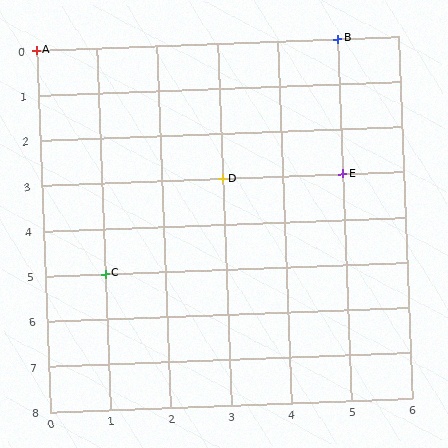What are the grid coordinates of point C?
Point C is at grid coordinates (1, 5).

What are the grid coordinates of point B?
Point B is at grid coordinates (5, 0).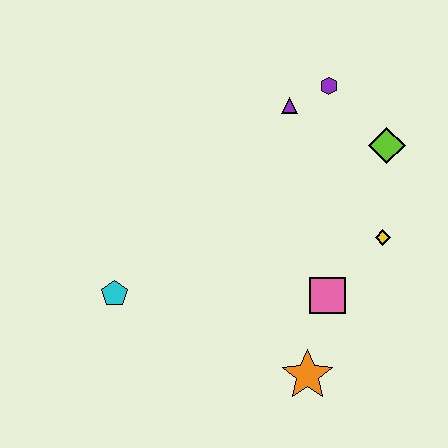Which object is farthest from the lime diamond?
The cyan pentagon is farthest from the lime diamond.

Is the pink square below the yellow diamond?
Yes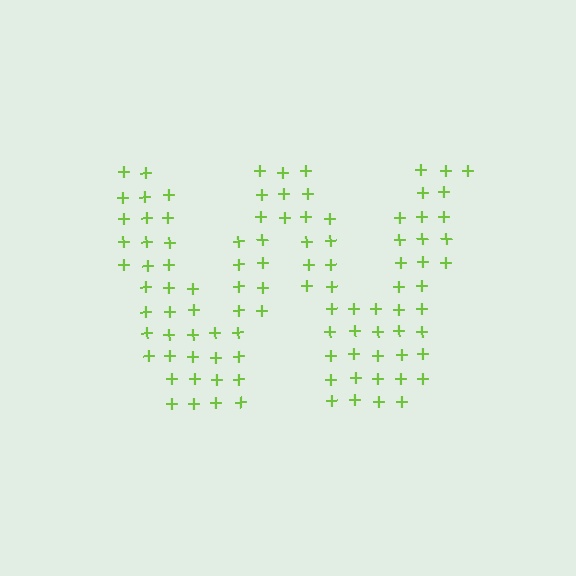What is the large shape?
The large shape is the letter W.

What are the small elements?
The small elements are plus signs.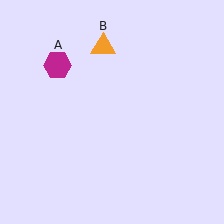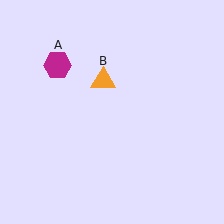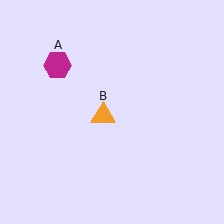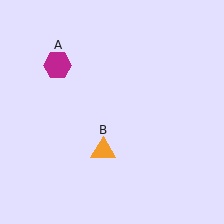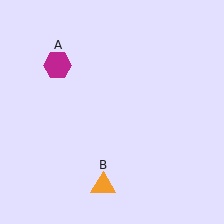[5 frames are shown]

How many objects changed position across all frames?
1 object changed position: orange triangle (object B).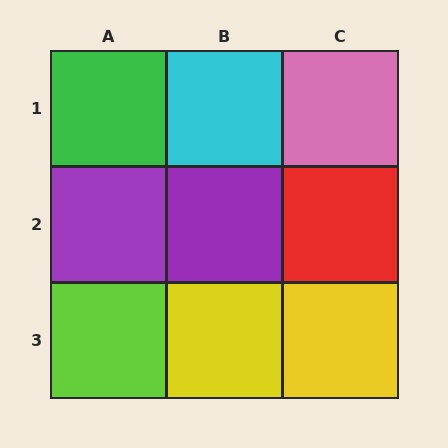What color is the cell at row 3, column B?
Yellow.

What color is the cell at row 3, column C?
Yellow.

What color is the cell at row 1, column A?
Green.